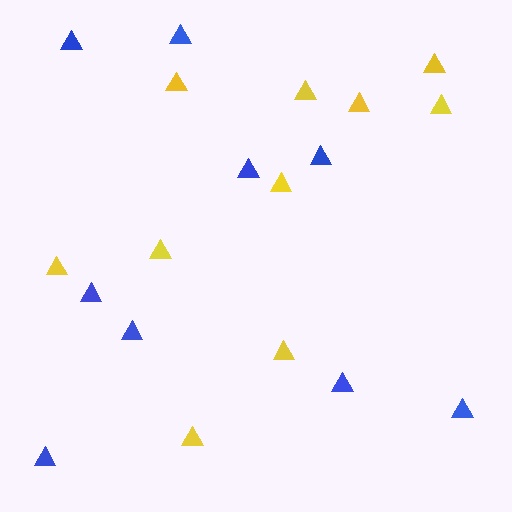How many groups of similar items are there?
There are 2 groups: one group of yellow triangles (10) and one group of blue triangles (9).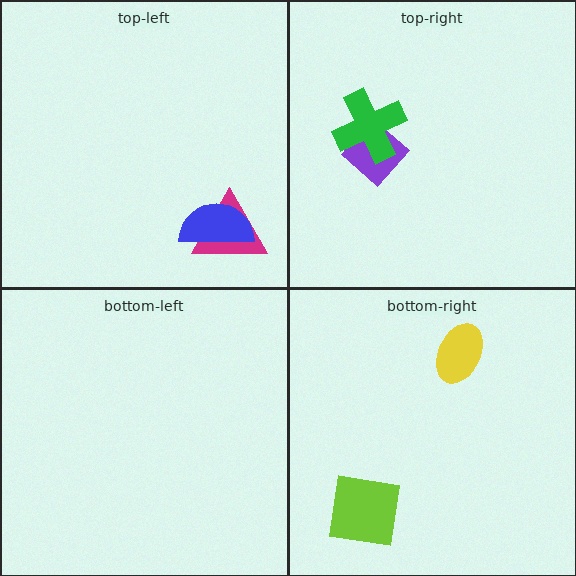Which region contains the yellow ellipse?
The bottom-right region.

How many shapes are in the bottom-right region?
2.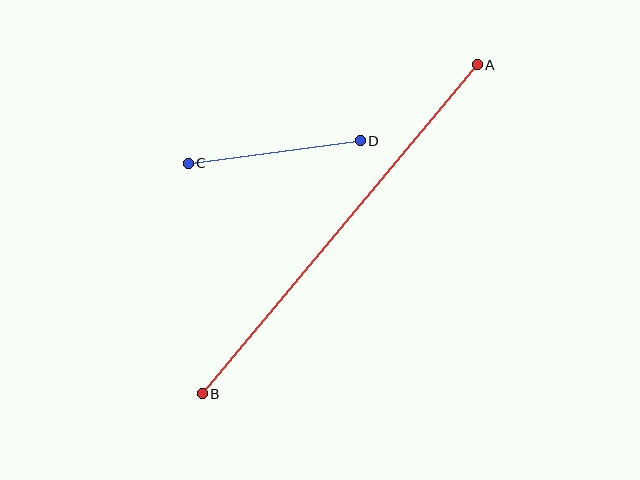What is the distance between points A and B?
The distance is approximately 429 pixels.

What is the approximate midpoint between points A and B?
The midpoint is at approximately (340, 229) pixels.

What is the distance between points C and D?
The distance is approximately 174 pixels.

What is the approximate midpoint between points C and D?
The midpoint is at approximately (274, 152) pixels.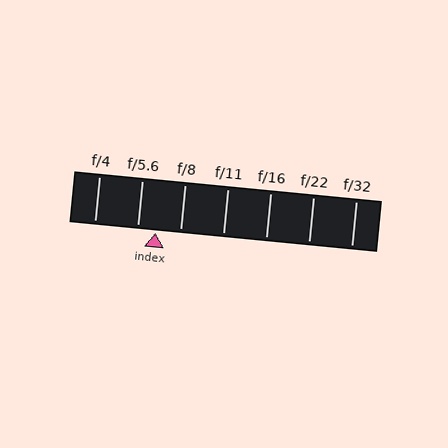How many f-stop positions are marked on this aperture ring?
There are 7 f-stop positions marked.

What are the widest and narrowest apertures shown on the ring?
The widest aperture shown is f/4 and the narrowest is f/32.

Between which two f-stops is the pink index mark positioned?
The index mark is between f/5.6 and f/8.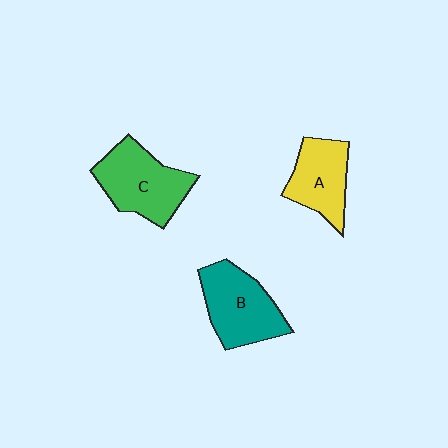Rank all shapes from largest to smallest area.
From largest to smallest: C (green), B (teal), A (yellow).